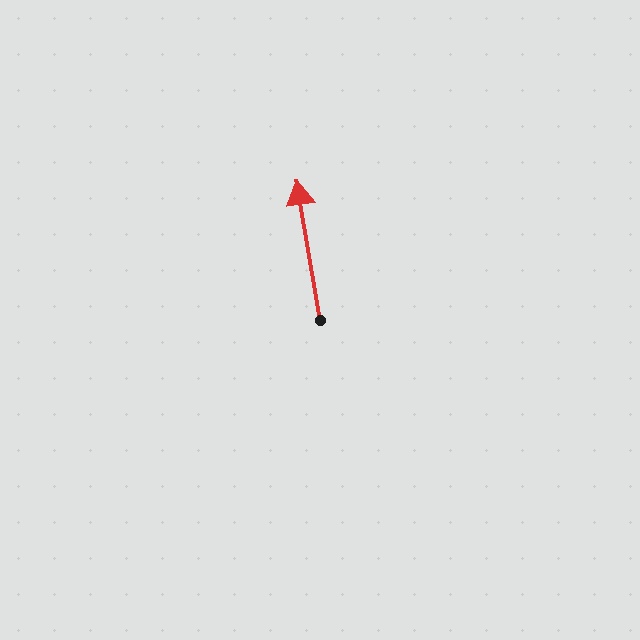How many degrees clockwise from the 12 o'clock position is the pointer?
Approximately 351 degrees.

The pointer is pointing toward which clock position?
Roughly 12 o'clock.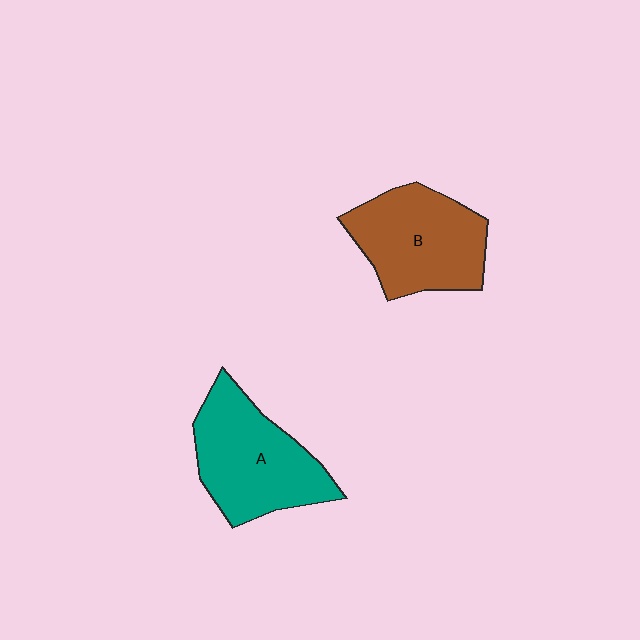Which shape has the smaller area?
Shape B (brown).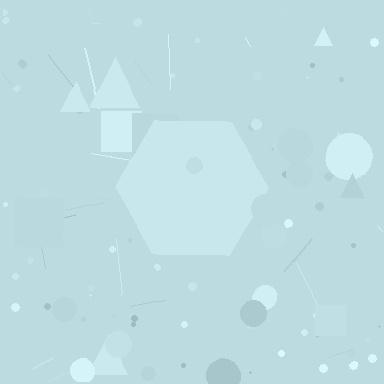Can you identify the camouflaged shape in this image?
The camouflaged shape is a hexagon.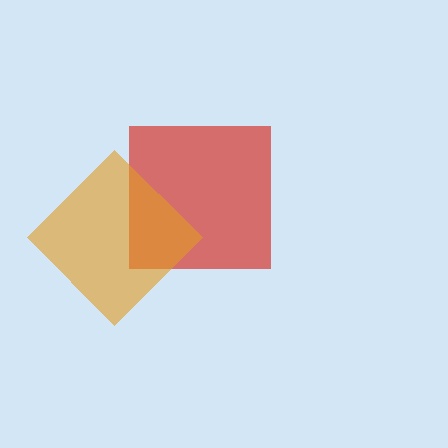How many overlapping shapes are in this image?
There are 2 overlapping shapes in the image.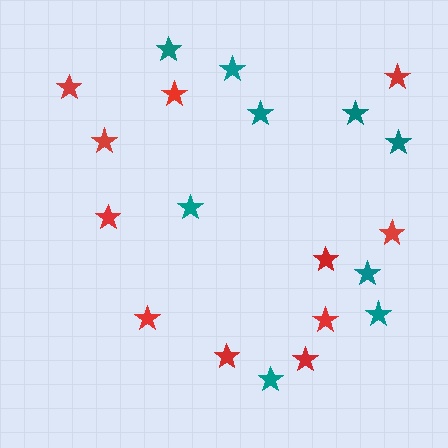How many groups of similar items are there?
There are 2 groups: one group of teal stars (9) and one group of red stars (11).